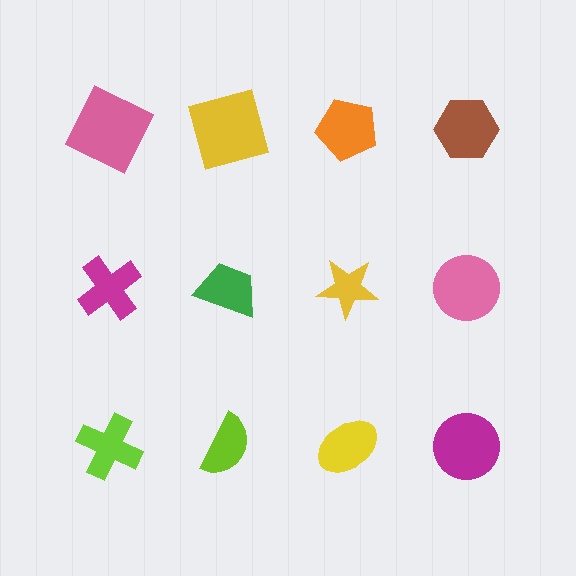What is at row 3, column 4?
A magenta circle.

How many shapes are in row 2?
4 shapes.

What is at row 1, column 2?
A yellow square.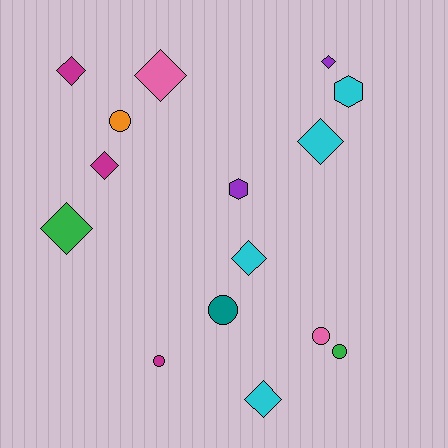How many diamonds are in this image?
There are 8 diamonds.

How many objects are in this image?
There are 15 objects.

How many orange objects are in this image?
There is 1 orange object.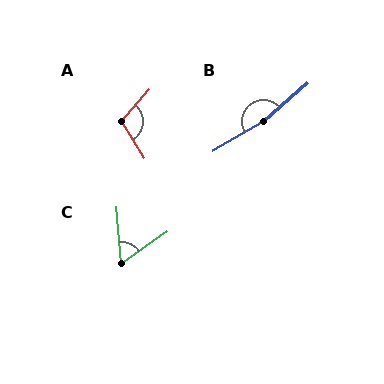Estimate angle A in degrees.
Approximately 107 degrees.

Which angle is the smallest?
C, at approximately 59 degrees.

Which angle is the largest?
B, at approximately 169 degrees.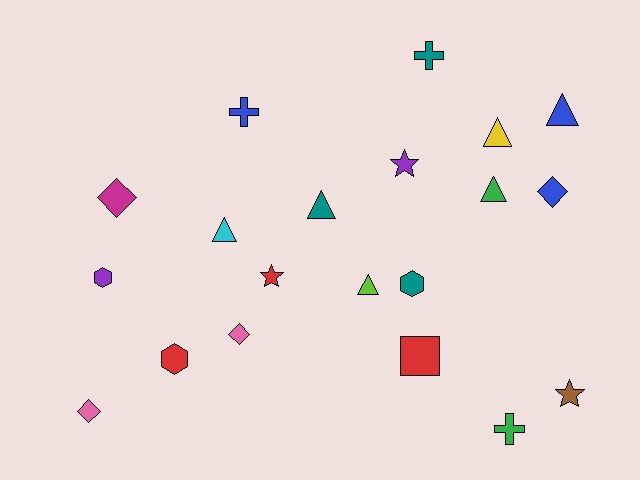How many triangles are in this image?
There are 6 triangles.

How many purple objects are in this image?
There are 2 purple objects.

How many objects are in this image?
There are 20 objects.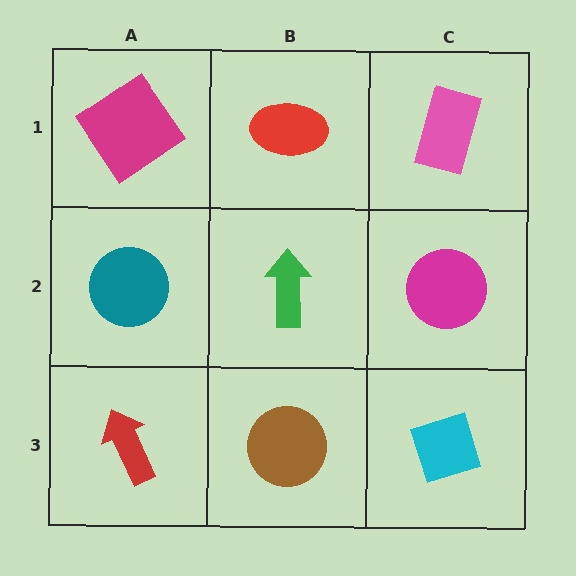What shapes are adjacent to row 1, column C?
A magenta circle (row 2, column C), a red ellipse (row 1, column B).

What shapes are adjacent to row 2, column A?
A magenta diamond (row 1, column A), a red arrow (row 3, column A), a green arrow (row 2, column B).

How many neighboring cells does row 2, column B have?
4.